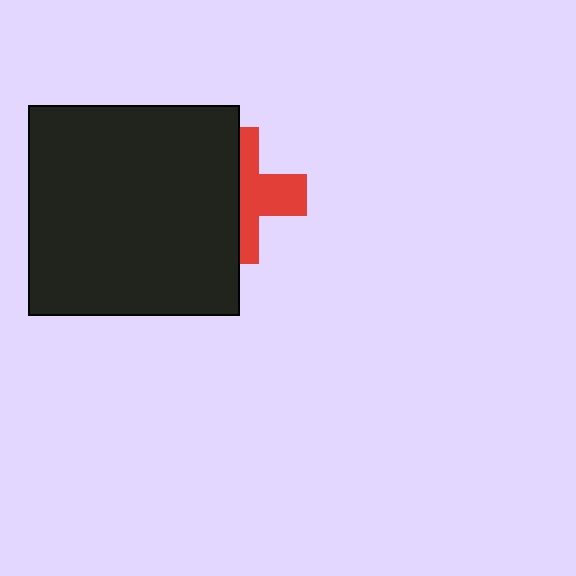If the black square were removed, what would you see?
You would see the complete red cross.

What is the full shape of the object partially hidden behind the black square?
The partially hidden object is a red cross.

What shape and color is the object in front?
The object in front is a black square.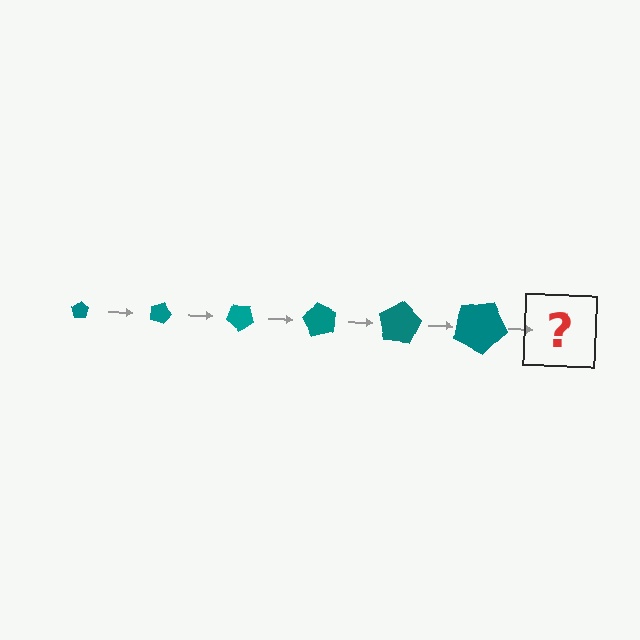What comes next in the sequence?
The next element should be a pentagon, larger than the previous one and rotated 120 degrees from the start.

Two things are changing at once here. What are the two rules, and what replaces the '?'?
The two rules are that the pentagon grows larger each step and it rotates 20 degrees each step. The '?' should be a pentagon, larger than the previous one and rotated 120 degrees from the start.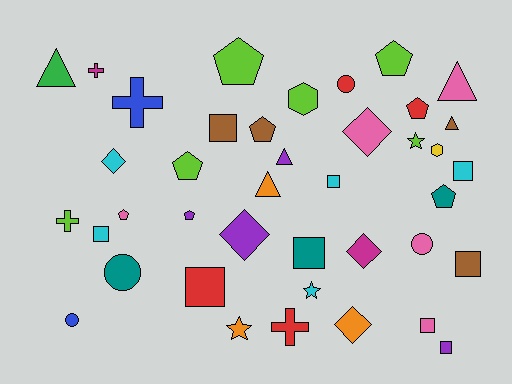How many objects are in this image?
There are 40 objects.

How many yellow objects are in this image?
There is 1 yellow object.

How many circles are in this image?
There are 4 circles.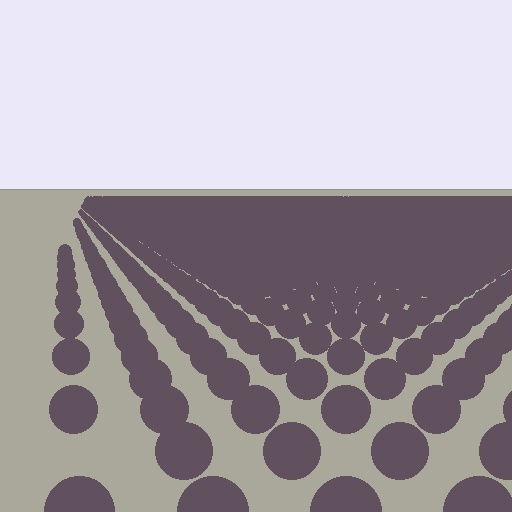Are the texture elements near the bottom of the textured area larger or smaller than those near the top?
Larger. Near the bottom, elements are closer to the viewer and appear at a bigger on-screen size.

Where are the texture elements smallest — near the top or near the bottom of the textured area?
Near the top.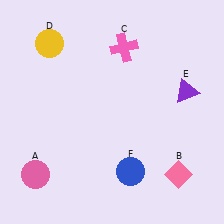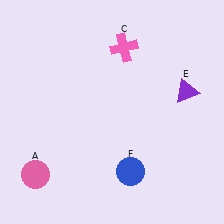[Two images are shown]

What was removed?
The yellow circle (D), the pink diamond (B) were removed in Image 2.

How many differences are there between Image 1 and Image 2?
There are 2 differences between the two images.